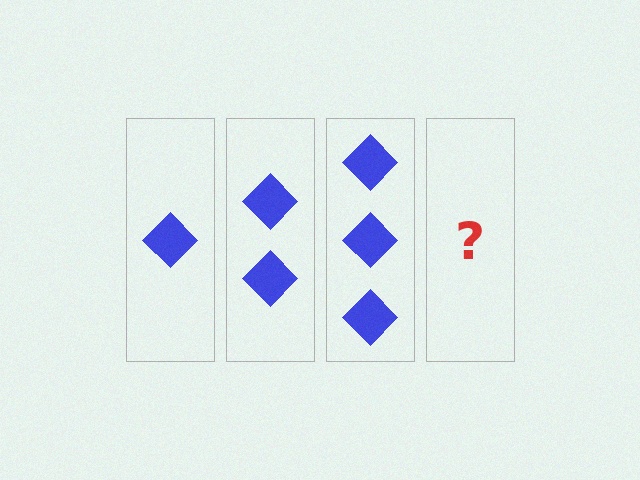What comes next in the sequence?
The next element should be 4 diamonds.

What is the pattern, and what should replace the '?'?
The pattern is that each step adds one more diamond. The '?' should be 4 diamonds.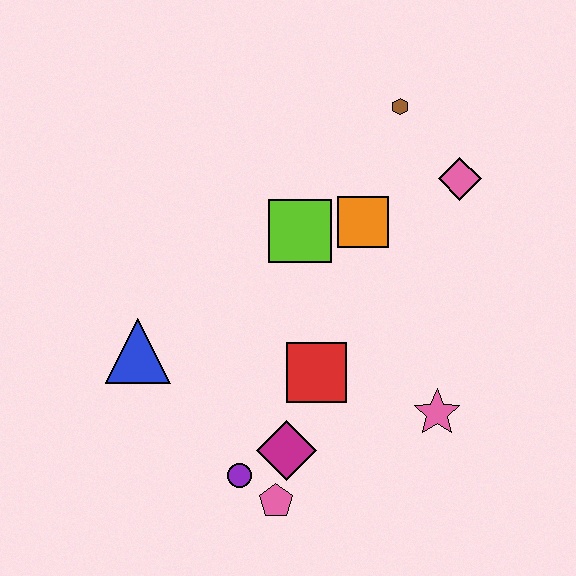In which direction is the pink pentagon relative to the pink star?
The pink pentagon is to the left of the pink star.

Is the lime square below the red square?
No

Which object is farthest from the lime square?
The pink pentagon is farthest from the lime square.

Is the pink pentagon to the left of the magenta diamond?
Yes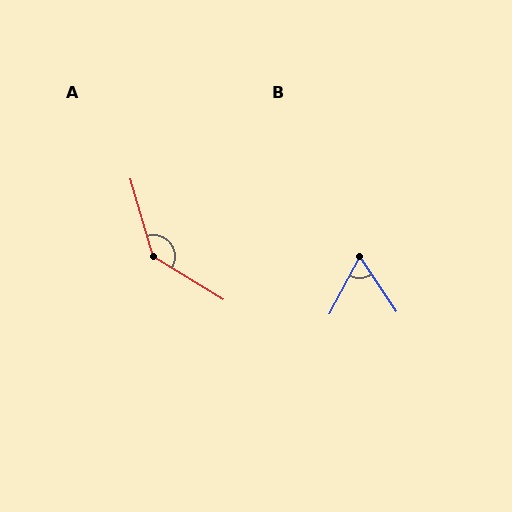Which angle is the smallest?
B, at approximately 62 degrees.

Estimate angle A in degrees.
Approximately 137 degrees.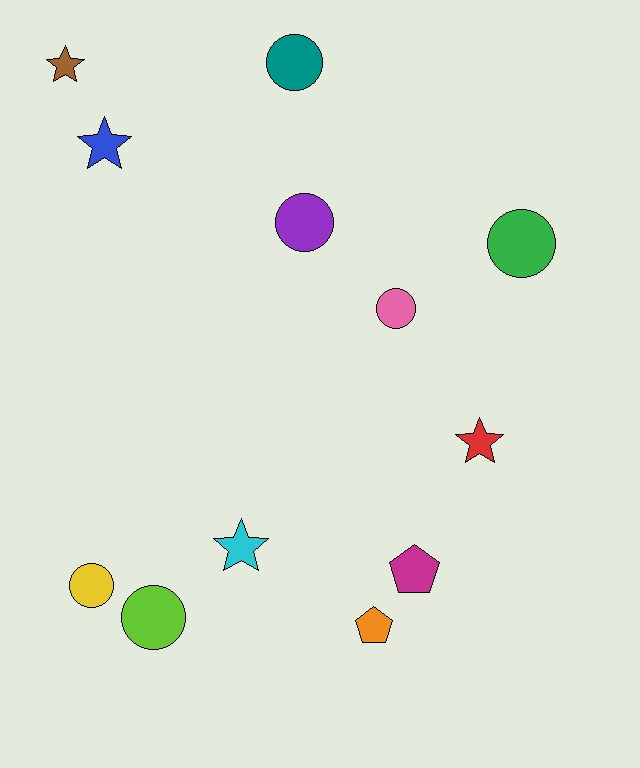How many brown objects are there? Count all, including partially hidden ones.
There is 1 brown object.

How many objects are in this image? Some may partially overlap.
There are 12 objects.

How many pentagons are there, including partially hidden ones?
There are 2 pentagons.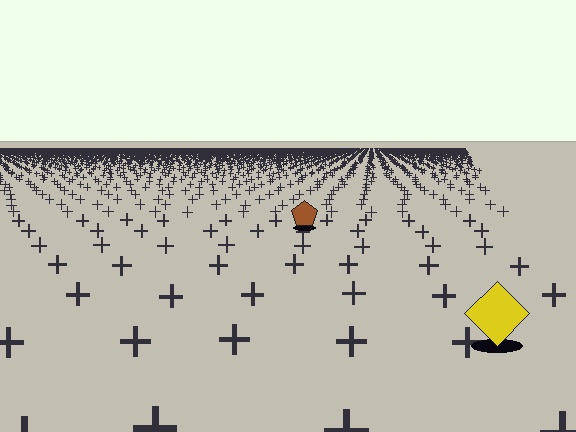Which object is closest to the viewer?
The yellow diamond is closest. The texture marks near it are larger and more spread out.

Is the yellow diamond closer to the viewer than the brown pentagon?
Yes. The yellow diamond is closer — you can tell from the texture gradient: the ground texture is coarser near it.